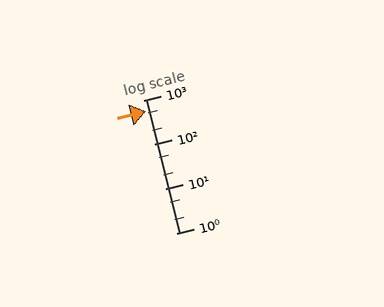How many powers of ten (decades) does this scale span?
The scale spans 3 decades, from 1 to 1000.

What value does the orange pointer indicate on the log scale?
The pointer indicates approximately 570.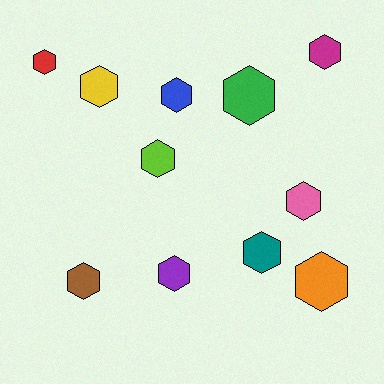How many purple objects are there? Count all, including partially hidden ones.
There is 1 purple object.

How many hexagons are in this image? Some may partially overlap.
There are 11 hexagons.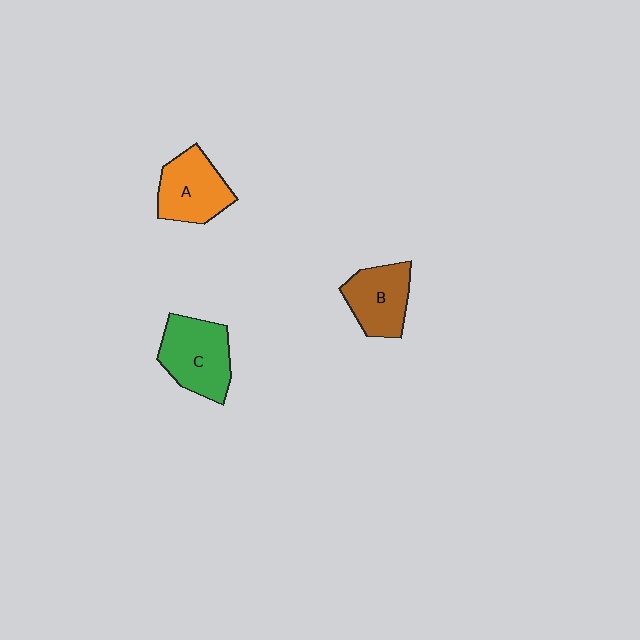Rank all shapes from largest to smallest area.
From largest to smallest: C (green), A (orange), B (brown).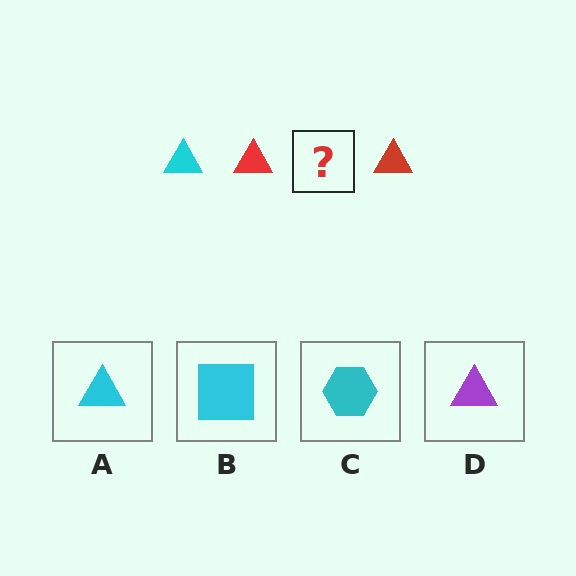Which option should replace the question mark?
Option A.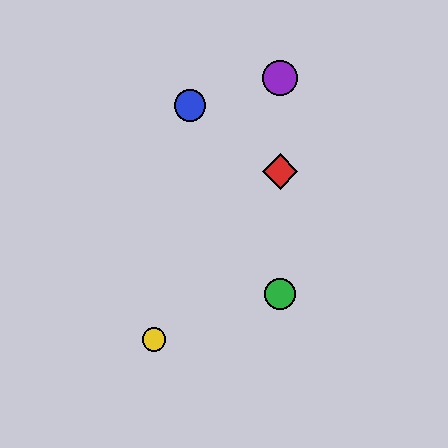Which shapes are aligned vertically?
The red diamond, the green circle, the purple circle are aligned vertically.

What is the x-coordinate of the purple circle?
The purple circle is at x≈280.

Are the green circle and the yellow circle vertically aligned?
No, the green circle is at x≈280 and the yellow circle is at x≈154.